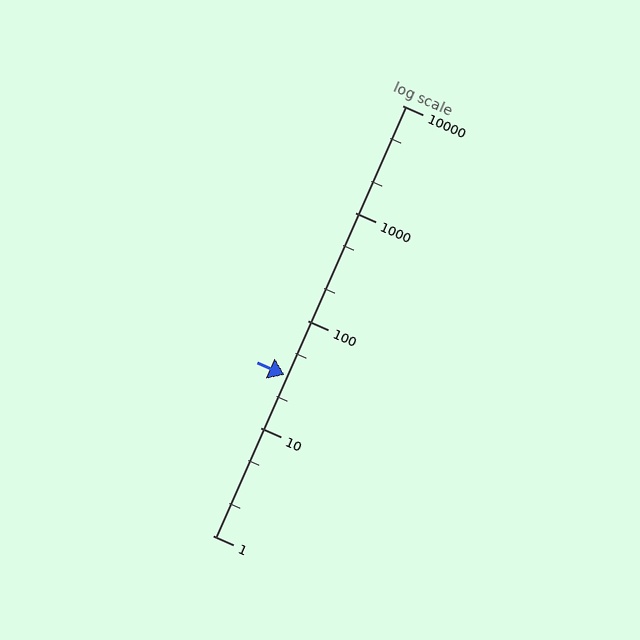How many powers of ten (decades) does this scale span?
The scale spans 4 decades, from 1 to 10000.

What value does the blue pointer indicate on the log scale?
The pointer indicates approximately 31.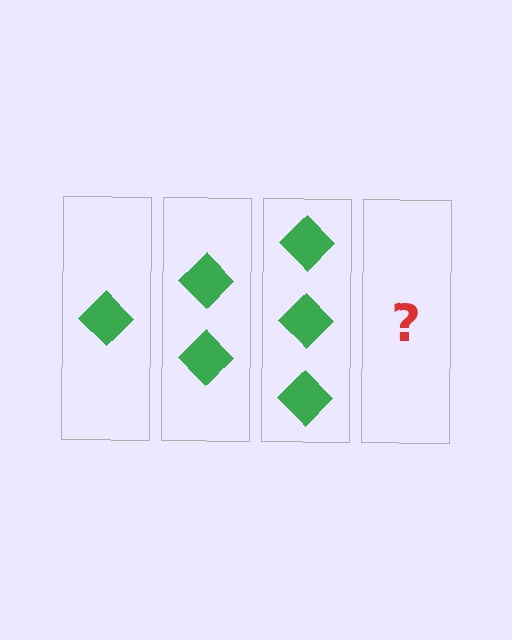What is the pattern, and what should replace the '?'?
The pattern is that each step adds one more diamond. The '?' should be 4 diamonds.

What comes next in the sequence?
The next element should be 4 diamonds.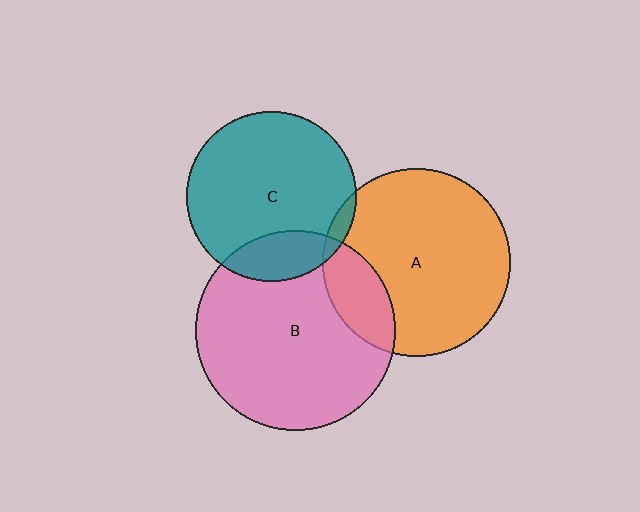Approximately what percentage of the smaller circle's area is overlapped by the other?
Approximately 5%.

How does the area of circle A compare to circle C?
Approximately 1.2 times.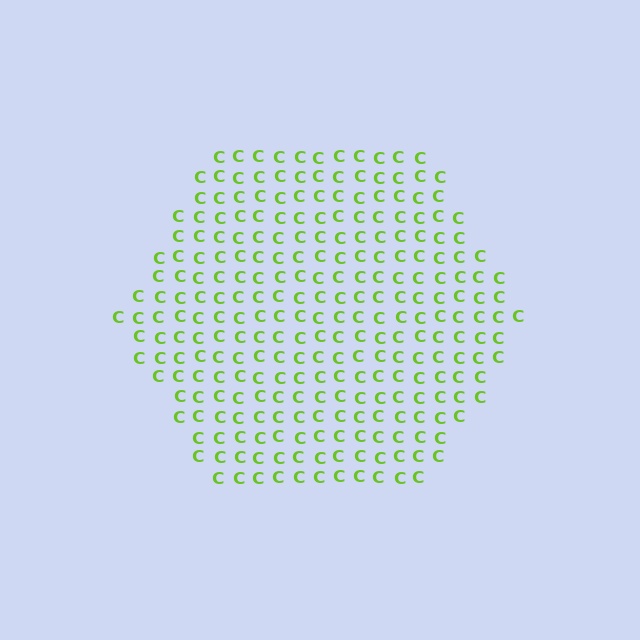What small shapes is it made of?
It is made of small letter C's.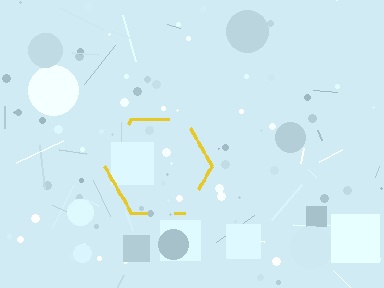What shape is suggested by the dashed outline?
The dashed outline suggests a hexagon.